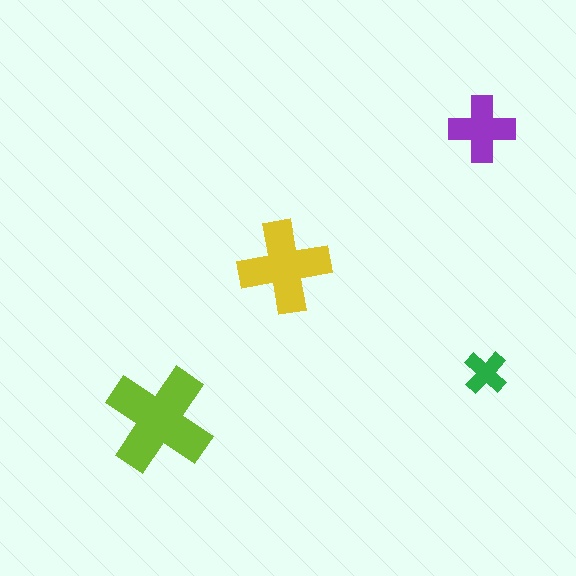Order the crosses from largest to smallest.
the lime one, the yellow one, the purple one, the green one.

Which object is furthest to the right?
The green cross is rightmost.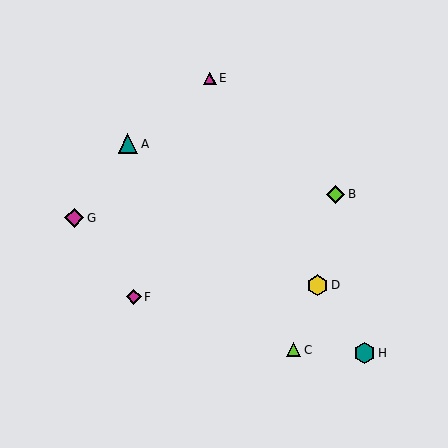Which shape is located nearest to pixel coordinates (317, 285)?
The yellow hexagon (labeled D) at (318, 285) is nearest to that location.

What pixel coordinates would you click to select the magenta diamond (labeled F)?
Click at (134, 297) to select the magenta diamond F.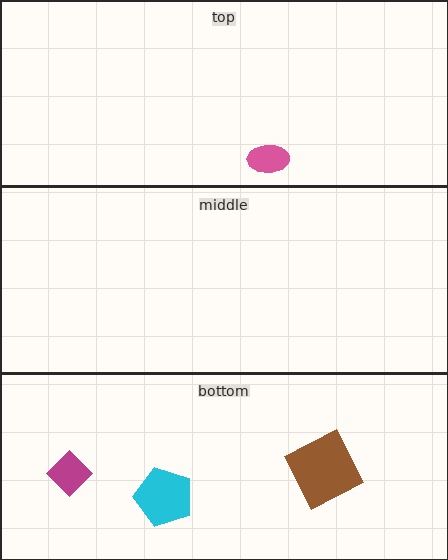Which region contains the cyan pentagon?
The bottom region.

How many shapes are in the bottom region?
3.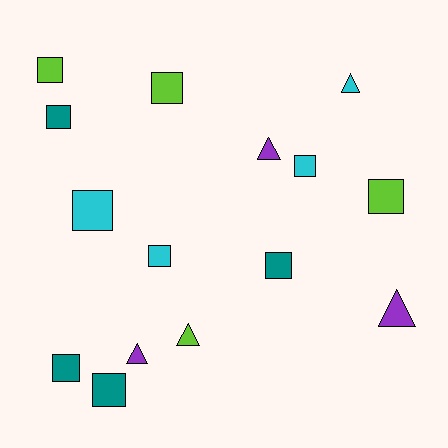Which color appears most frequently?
Teal, with 4 objects.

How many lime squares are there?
There are 3 lime squares.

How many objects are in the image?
There are 15 objects.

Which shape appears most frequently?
Square, with 10 objects.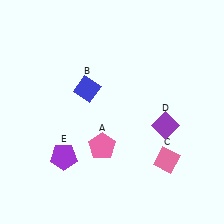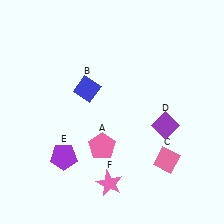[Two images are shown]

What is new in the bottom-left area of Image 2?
A pink star (F) was added in the bottom-left area of Image 2.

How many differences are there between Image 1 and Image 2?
There is 1 difference between the two images.